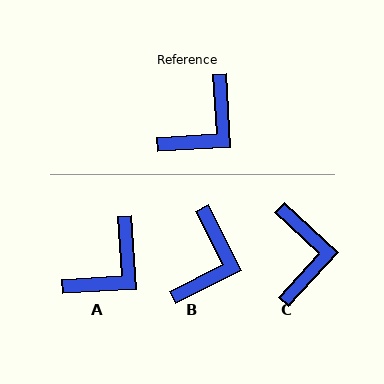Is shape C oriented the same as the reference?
No, it is off by about 44 degrees.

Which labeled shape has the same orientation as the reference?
A.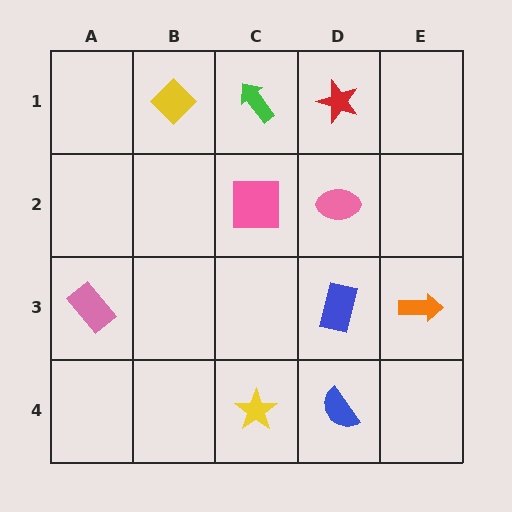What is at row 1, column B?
A yellow diamond.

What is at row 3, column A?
A pink rectangle.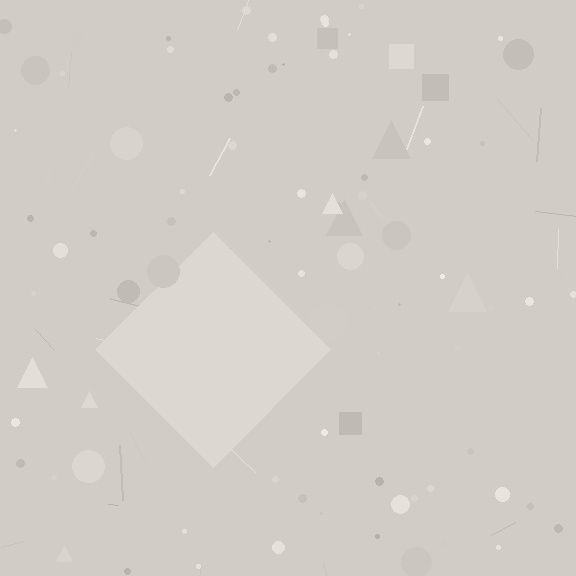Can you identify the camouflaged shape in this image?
The camouflaged shape is a diamond.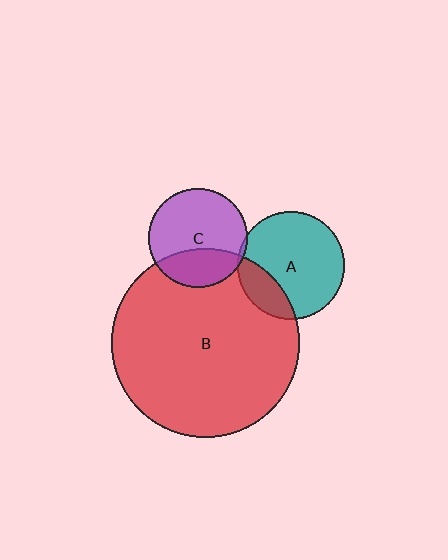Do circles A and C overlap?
Yes.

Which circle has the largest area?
Circle B (red).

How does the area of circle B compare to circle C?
Approximately 3.7 times.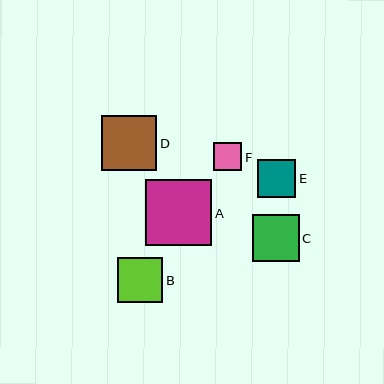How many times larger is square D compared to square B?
Square D is approximately 1.2 times the size of square B.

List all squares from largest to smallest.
From largest to smallest: A, D, C, B, E, F.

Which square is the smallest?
Square F is the smallest with a size of approximately 28 pixels.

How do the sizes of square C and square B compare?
Square C and square B are approximately the same size.